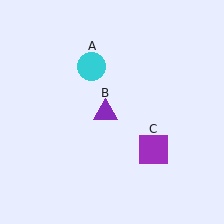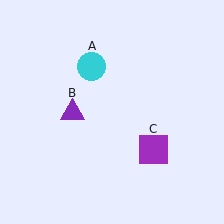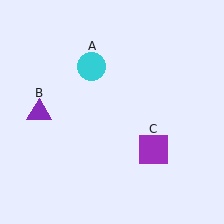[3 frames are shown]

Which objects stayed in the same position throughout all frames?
Cyan circle (object A) and purple square (object C) remained stationary.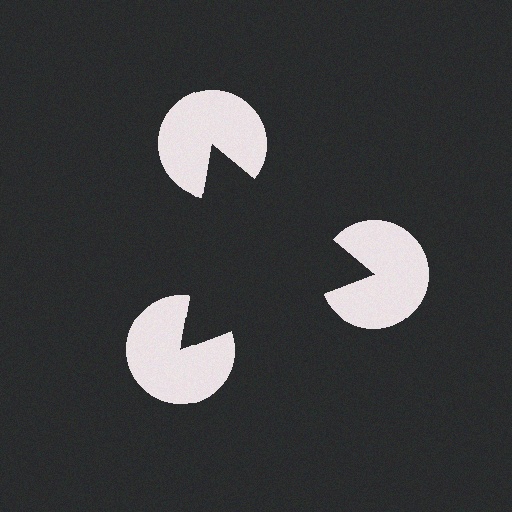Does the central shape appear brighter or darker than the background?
It typically appears slightly darker than the background, even though no actual brightness change is drawn.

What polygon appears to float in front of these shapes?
An illusory triangle — its edges are inferred from the aligned wedge cuts in the pac-man discs, not physically drawn.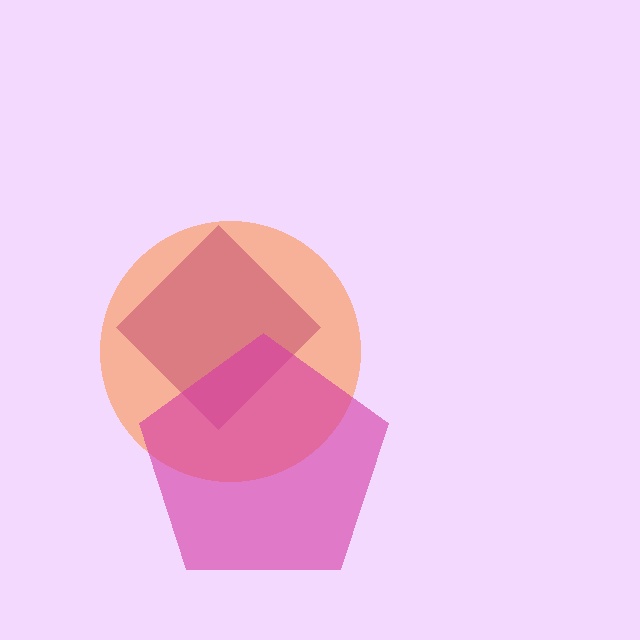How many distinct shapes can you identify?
There are 3 distinct shapes: a purple diamond, an orange circle, a magenta pentagon.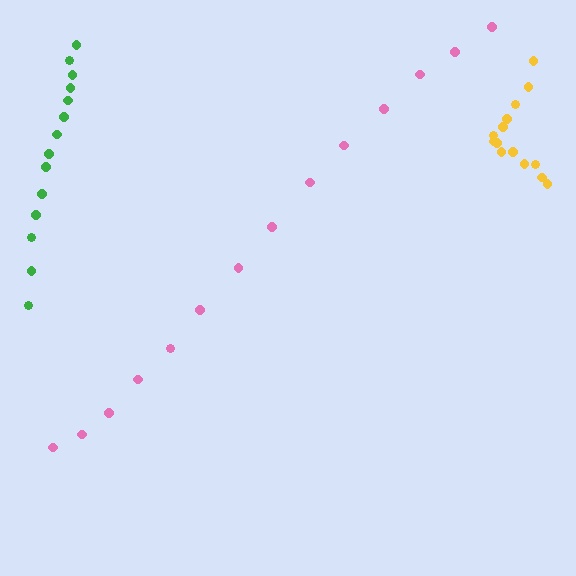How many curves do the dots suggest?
There are 3 distinct paths.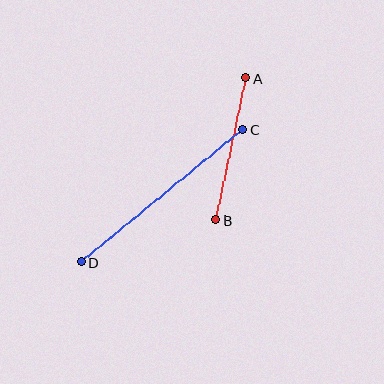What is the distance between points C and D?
The distance is approximately 209 pixels.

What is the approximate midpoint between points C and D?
The midpoint is at approximately (162, 196) pixels.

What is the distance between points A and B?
The distance is approximately 145 pixels.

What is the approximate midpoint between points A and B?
The midpoint is at approximately (231, 149) pixels.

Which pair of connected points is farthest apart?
Points C and D are farthest apart.